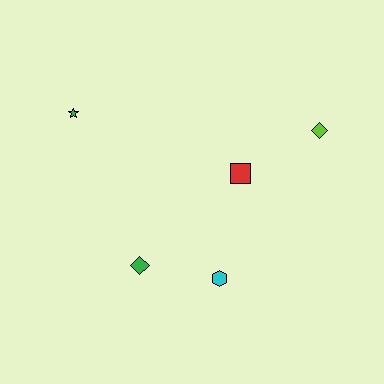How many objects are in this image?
There are 5 objects.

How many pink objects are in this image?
There are no pink objects.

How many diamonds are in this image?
There are 2 diamonds.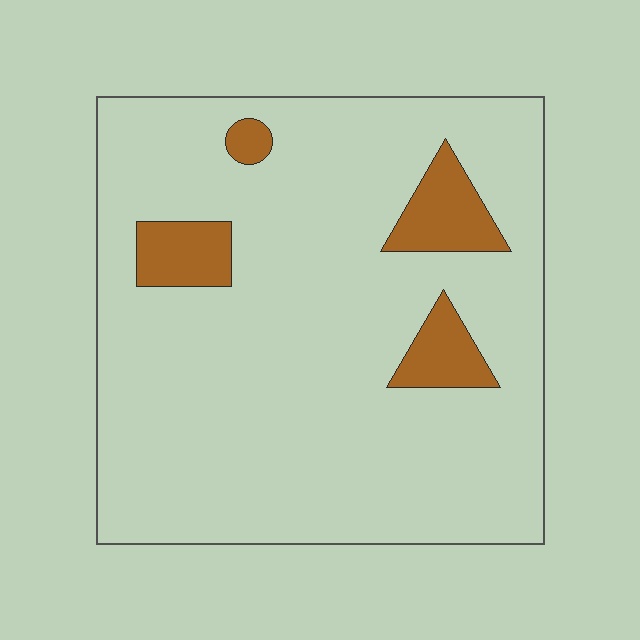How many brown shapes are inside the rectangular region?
4.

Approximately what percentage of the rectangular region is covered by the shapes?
Approximately 10%.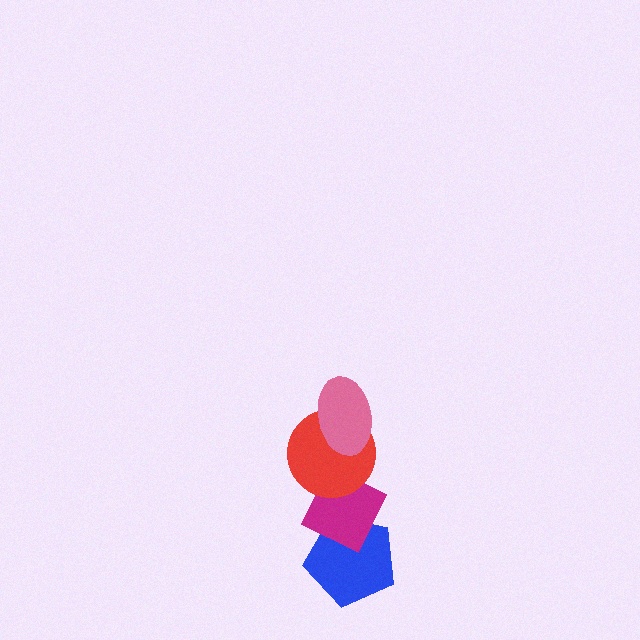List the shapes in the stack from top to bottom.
From top to bottom: the pink ellipse, the red circle, the magenta diamond, the blue pentagon.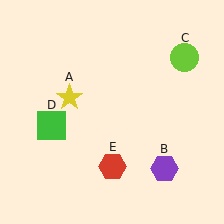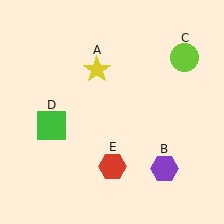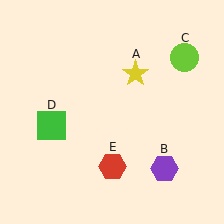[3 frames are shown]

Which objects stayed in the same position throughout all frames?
Purple hexagon (object B) and lime circle (object C) and green square (object D) and red hexagon (object E) remained stationary.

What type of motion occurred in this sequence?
The yellow star (object A) rotated clockwise around the center of the scene.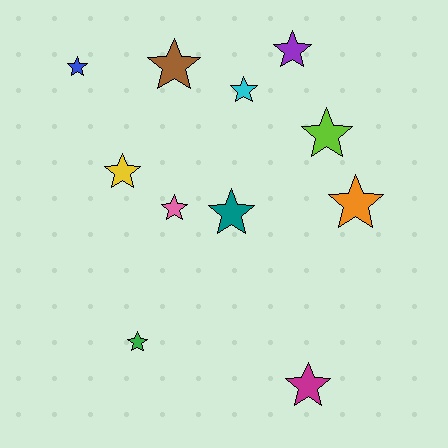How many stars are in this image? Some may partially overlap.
There are 11 stars.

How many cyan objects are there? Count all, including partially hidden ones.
There is 1 cyan object.